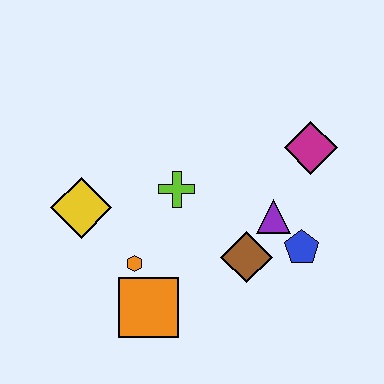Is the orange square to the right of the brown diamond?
No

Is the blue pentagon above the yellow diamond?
No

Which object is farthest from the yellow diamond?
The magenta diamond is farthest from the yellow diamond.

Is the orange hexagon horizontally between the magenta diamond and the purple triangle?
No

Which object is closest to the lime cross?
The orange hexagon is closest to the lime cross.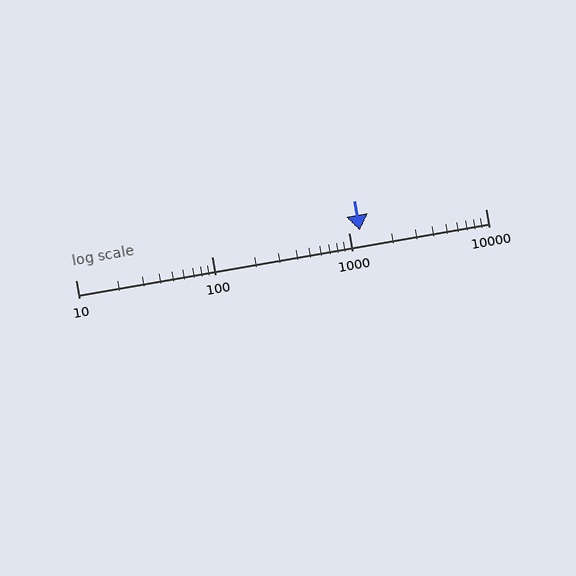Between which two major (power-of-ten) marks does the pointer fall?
The pointer is between 1000 and 10000.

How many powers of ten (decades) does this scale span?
The scale spans 3 decades, from 10 to 10000.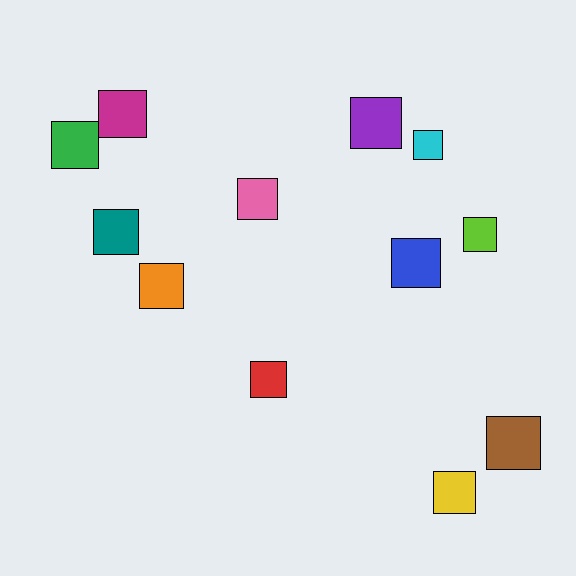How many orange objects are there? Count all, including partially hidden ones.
There is 1 orange object.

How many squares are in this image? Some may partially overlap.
There are 12 squares.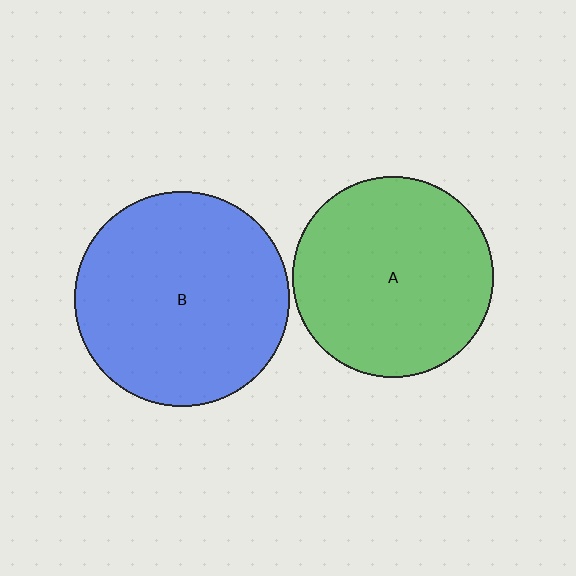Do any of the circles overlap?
No, none of the circles overlap.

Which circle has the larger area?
Circle B (blue).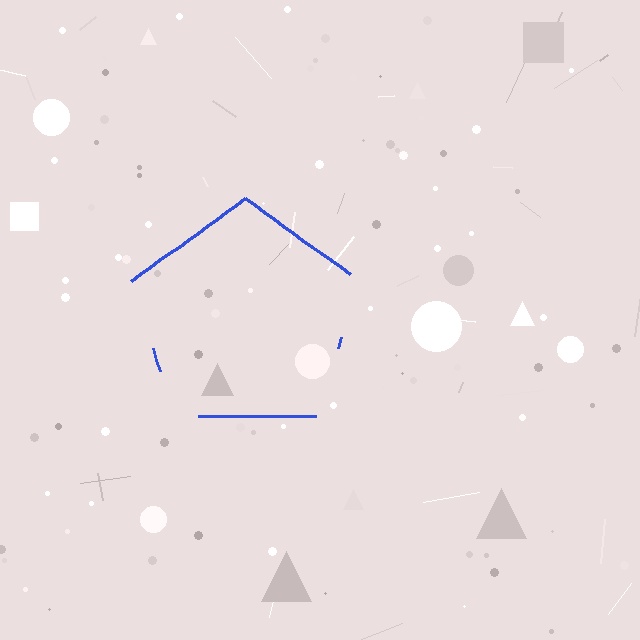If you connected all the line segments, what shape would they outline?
They would outline a pentagon.